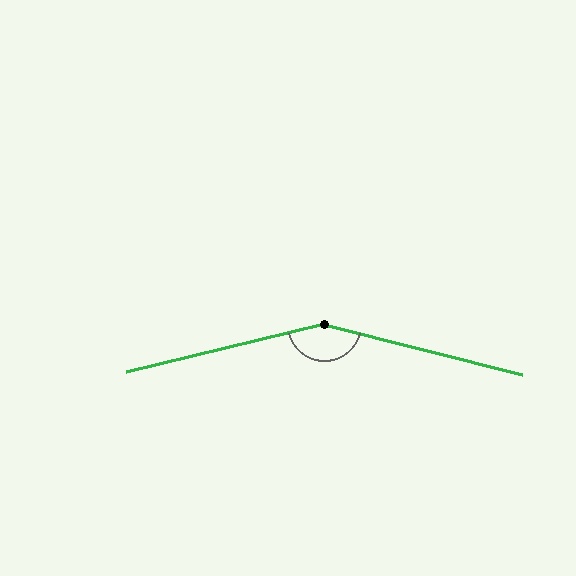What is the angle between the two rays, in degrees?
Approximately 152 degrees.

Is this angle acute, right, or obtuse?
It is obtuse.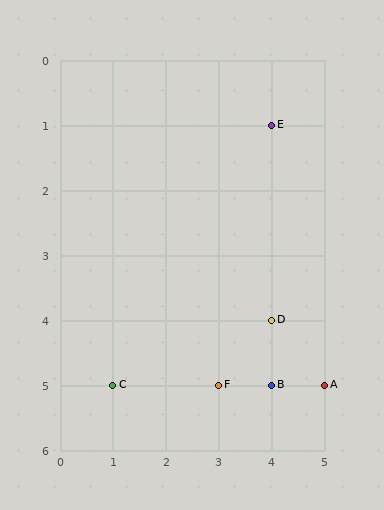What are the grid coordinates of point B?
Point B is at grid coordinates (4, 5).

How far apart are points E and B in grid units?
Points E and B are 4 rows apart.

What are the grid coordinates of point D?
Point D is at grid coordinates (4, 4).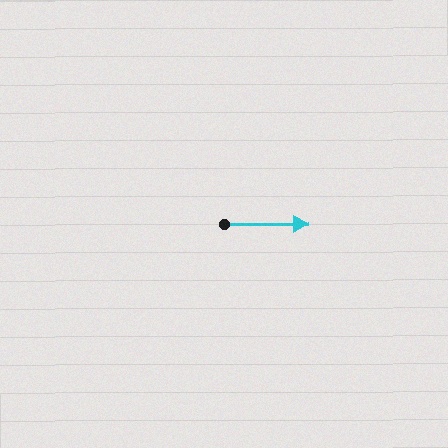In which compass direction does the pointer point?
East.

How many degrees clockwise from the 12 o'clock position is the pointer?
Approximately 90 degrees.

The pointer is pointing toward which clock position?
Roughly 3 o'clock.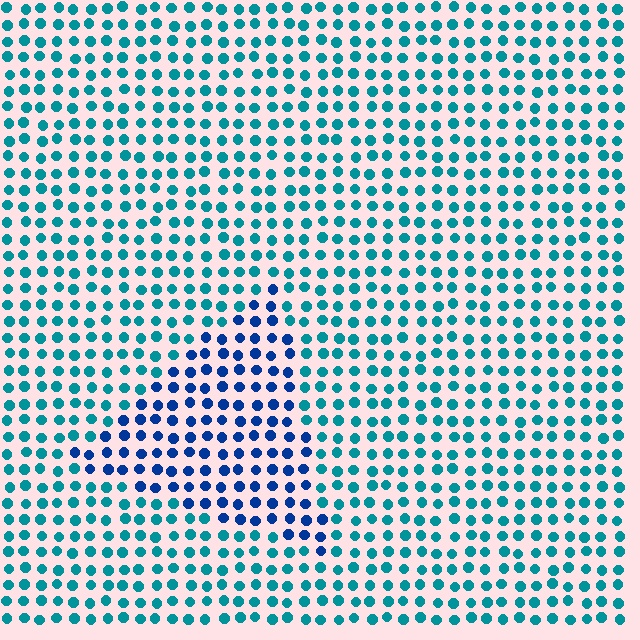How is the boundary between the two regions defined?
The boundary is defined purely by a slight shift in hue (about 37 degrees). Spacing, size, and orientation are identical on both sides.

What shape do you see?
I see a triangle.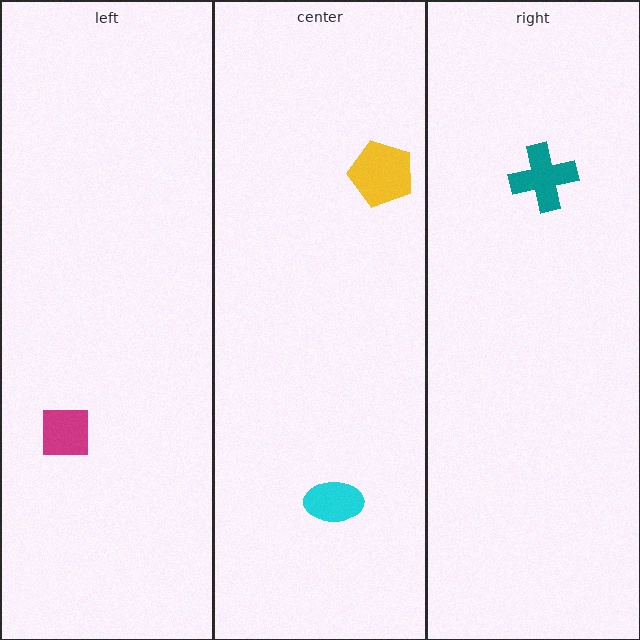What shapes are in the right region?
The teal cross.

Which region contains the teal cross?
The right region.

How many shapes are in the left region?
1.